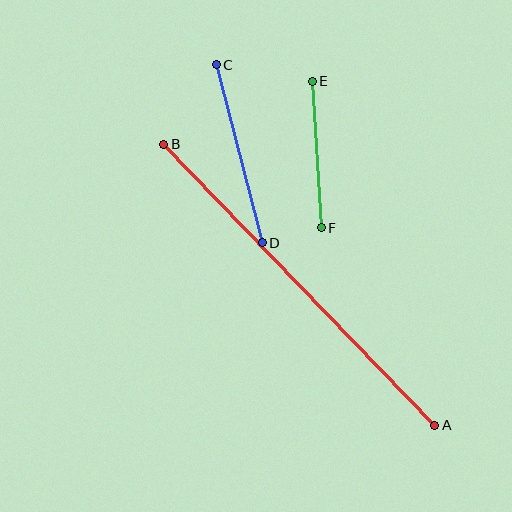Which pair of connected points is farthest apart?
Points A and B are farthest apart.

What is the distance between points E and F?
The distance is approximately 146 pixels.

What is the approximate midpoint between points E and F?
The midpoint is at approximately (317, 155) pixels.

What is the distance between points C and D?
The distance is approximately 184 pixels.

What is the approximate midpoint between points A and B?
The midpoint is at approximately (299, 285) pixels.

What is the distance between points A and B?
The distance is approximately 390 pixels.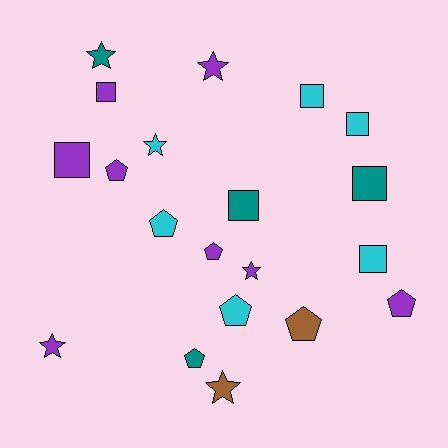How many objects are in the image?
There are 20 objects.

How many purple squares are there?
There are 2 purple squares.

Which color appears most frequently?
Purple, with 8 objects.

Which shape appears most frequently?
Square, with 7 objects.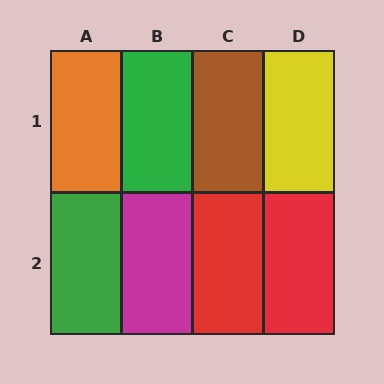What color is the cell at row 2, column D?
Red.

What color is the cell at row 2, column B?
Magenta.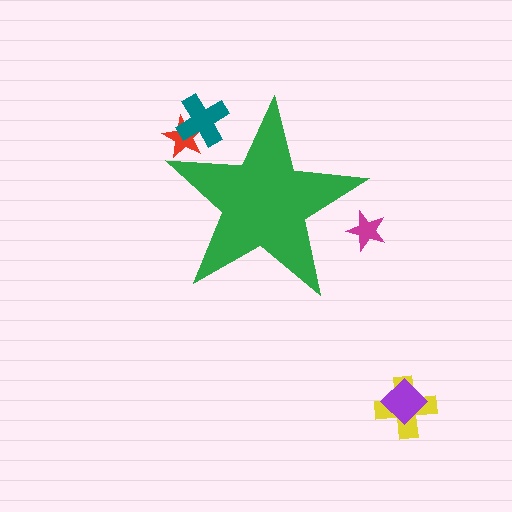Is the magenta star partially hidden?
Yes, the magenta star is partially hidden behind the green star.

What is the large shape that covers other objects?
A green star.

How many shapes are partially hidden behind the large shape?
3 shapes are partially hidden.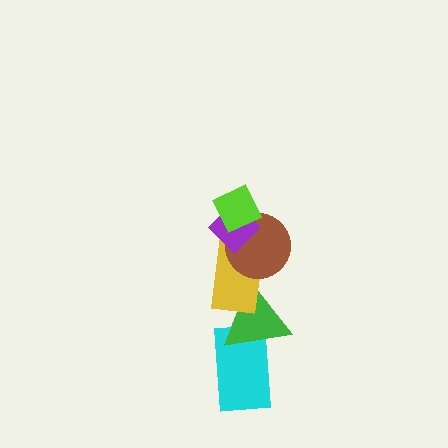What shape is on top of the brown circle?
The purple diamond is on top of the brown circle.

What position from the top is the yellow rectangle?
The yellow rectangle is 4th from the top.